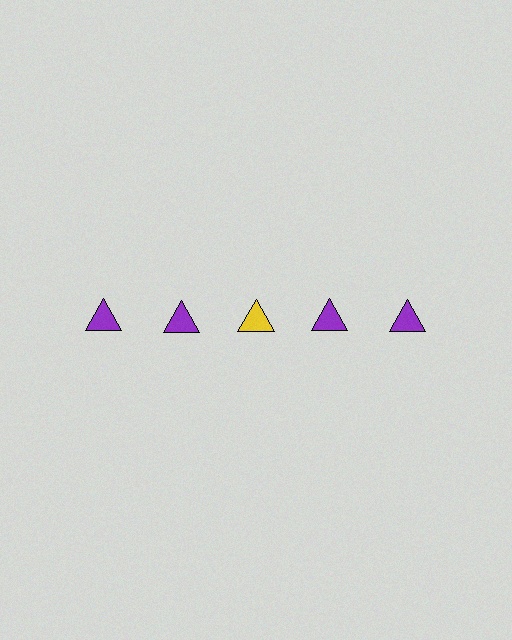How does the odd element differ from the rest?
It has a different color: yellow instead of purple.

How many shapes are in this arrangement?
There are 5 shapes arranged in a grid pattern.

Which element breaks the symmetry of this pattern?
The yellow triangle in the top row, center column breaks the symmetry. All other shapes are purple triangles.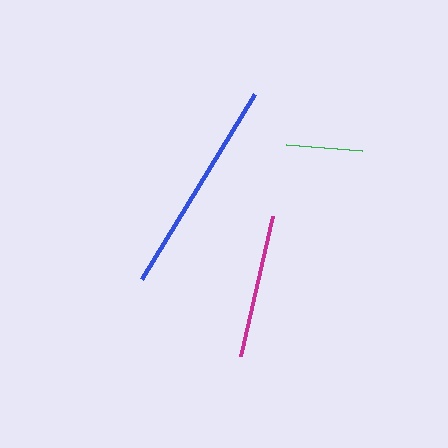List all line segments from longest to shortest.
From longest to shortest: blue, magenta, green.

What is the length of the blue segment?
The blue segment is approximately 217 pixels long.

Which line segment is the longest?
The blue line is the longest at approximately 217 pixels.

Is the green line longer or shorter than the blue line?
The blue line is longer than the green line.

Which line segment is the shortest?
The green line is the shortest at approximately 76 pixels.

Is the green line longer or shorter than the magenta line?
The magenta line is longer than the green line.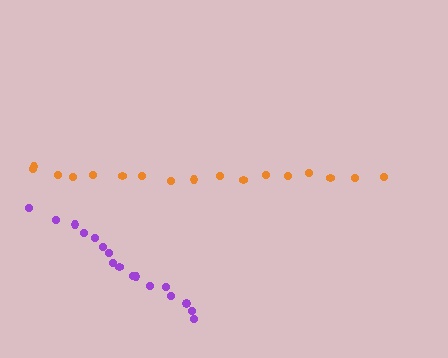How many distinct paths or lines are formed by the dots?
There are 2 distinct paths.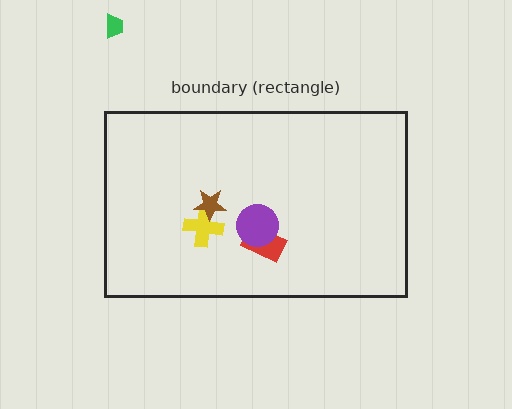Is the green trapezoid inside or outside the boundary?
Outside.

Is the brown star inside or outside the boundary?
Inside.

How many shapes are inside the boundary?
4 inside, 1 outside.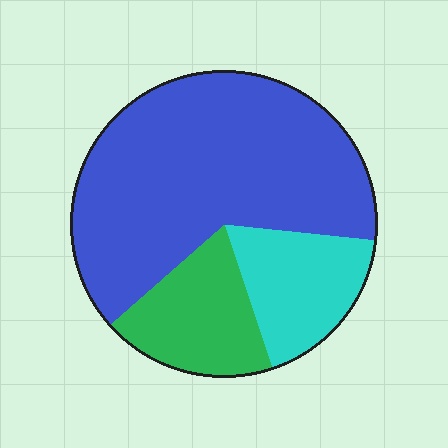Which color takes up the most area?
Blue, at roughly 65%.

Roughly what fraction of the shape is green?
Green takes up between a sixth and a third of the shape.